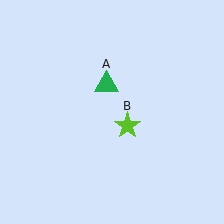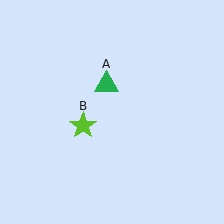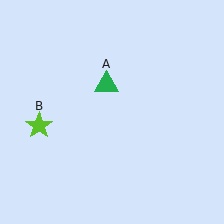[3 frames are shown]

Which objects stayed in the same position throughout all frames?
Green triangle (object A) remained stationary.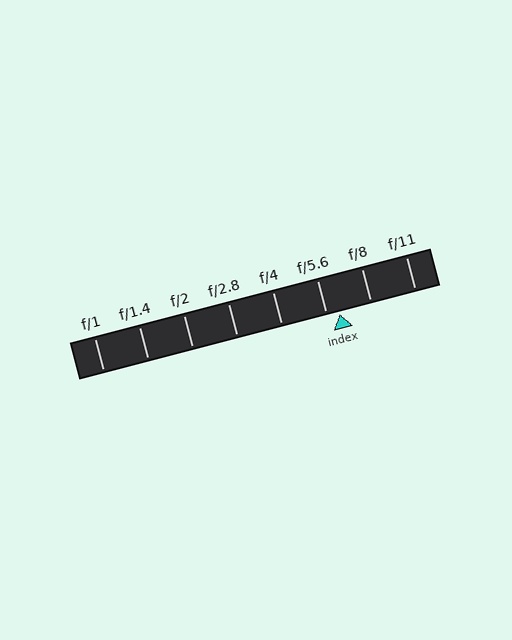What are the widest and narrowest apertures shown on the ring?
The widest aperture shown is f/1 and the narrowest is f/11.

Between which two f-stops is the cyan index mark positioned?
The index mark is between f/5.6 and f/8.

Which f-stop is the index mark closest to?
The index mark is closest to f/5.6.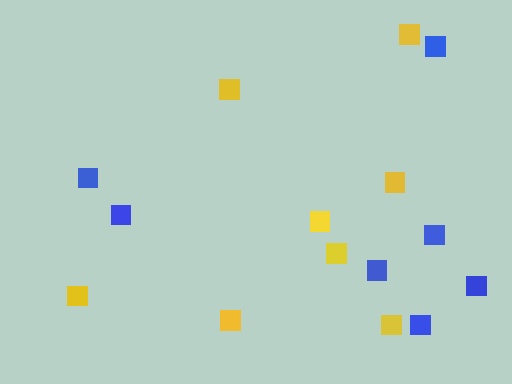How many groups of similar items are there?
There are 2 groups: one group of yellow squares (8) and one group of blue squares (7).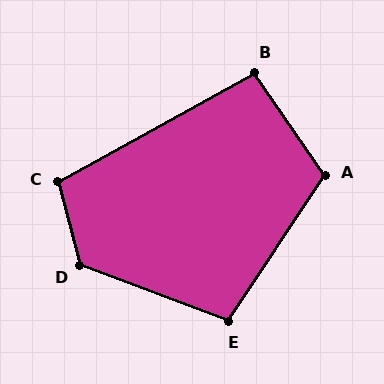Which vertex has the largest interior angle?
D, at approximately 125 degrees.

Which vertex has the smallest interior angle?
B, at approximately 96 degrees.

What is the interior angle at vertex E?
Approximately 103 degrees (obtuse).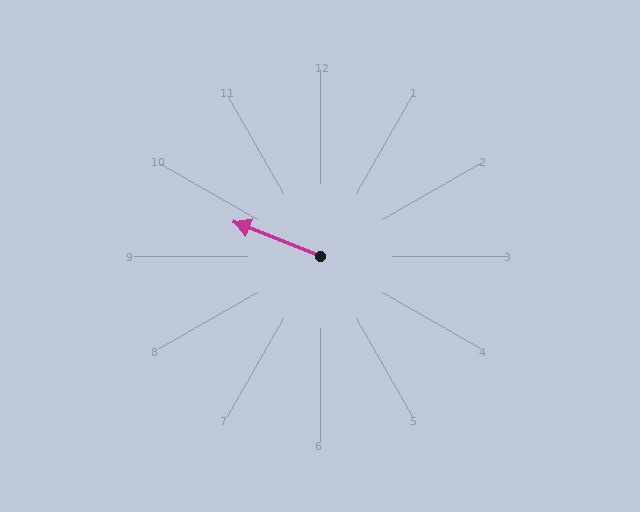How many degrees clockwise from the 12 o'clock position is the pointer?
Approximately 292 degrees.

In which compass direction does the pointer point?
West.